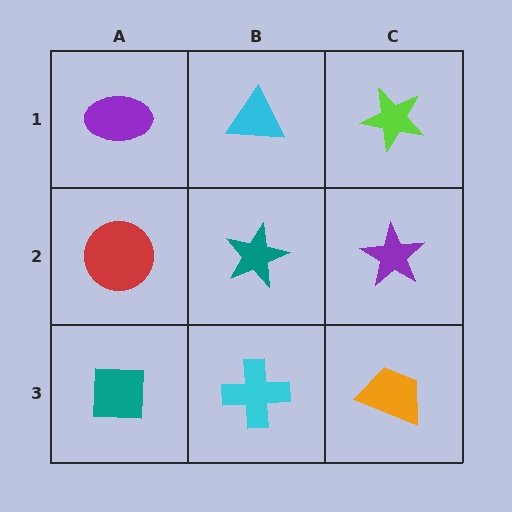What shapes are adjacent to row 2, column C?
A lime star (row 1, column C), an orange trapezoid (row 3, column C), a teal star (row 2, column B).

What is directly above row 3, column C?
A purple star.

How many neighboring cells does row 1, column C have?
2.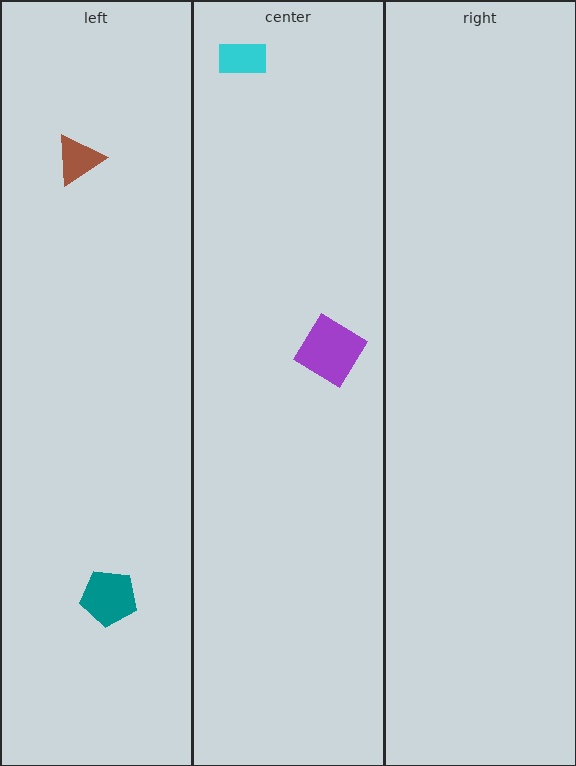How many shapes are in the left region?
2.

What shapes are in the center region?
The cyan rectangle, the purple diamond.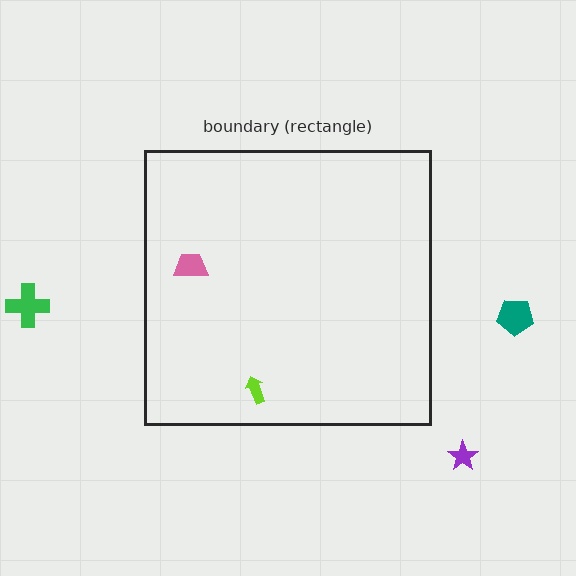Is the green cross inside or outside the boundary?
Outside.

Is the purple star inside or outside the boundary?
Outside.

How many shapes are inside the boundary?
2 inside, 3 outside.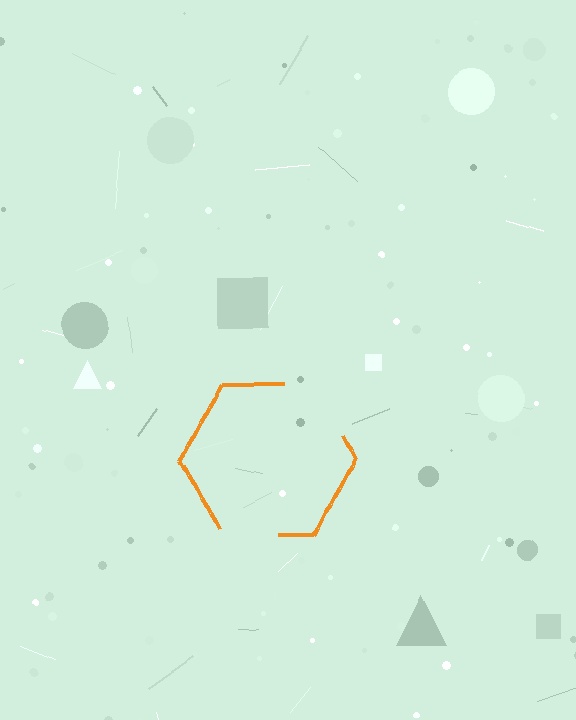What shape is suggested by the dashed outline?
The dashed outline suggests a hexagon.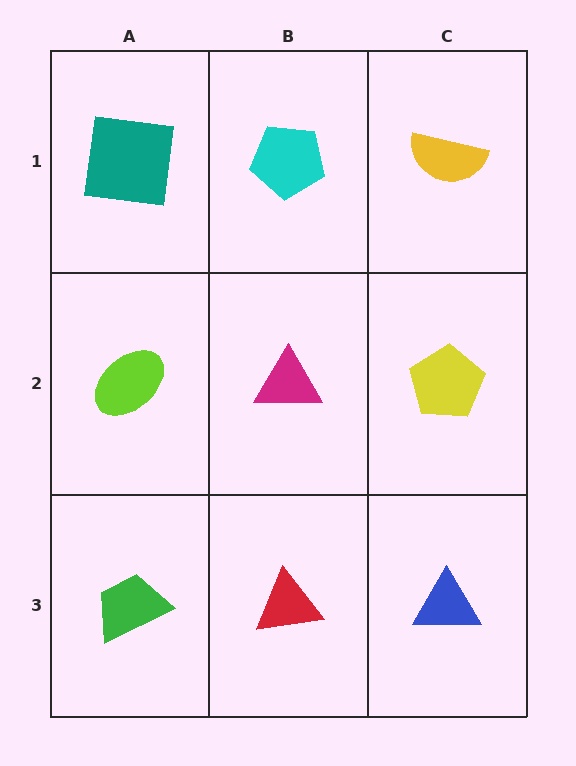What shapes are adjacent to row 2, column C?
A yellow semicircle (row 1, column C), a blue triangle (row 3, column C), a magenta triangle (row 2, column B).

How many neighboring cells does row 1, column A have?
2.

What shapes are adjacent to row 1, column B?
A magenta triangle (row 2, column B), a teal square (row 1, column A), a yellow semicircle (row 1, column C).